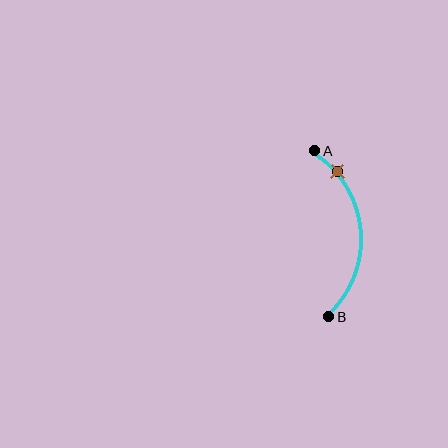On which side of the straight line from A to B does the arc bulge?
The arc bulges to the right of the straight line connecting A and B.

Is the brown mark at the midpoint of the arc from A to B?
No. The brown mark lies on the arc but is closer to endpoint A. The arc midpoint would be at the point on the curve equidistant along the arc from both A and B.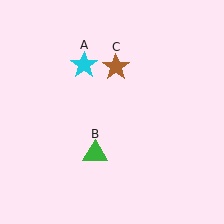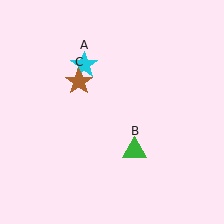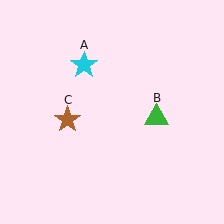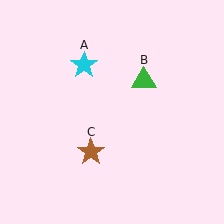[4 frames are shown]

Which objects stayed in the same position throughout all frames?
Cyan star (object A) remained stationary.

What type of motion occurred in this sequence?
The green triangle (object B), brown star (object C) rotated counterclockwise around the center of the scene.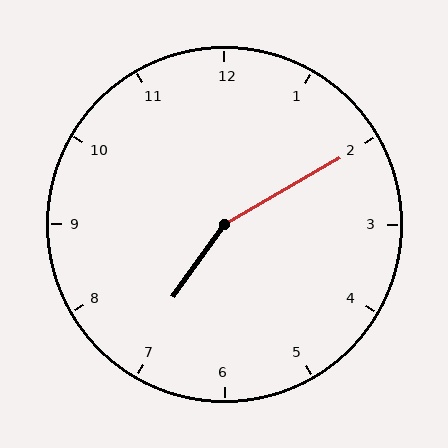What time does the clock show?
7:10.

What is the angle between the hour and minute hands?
Approximately 155 degrees.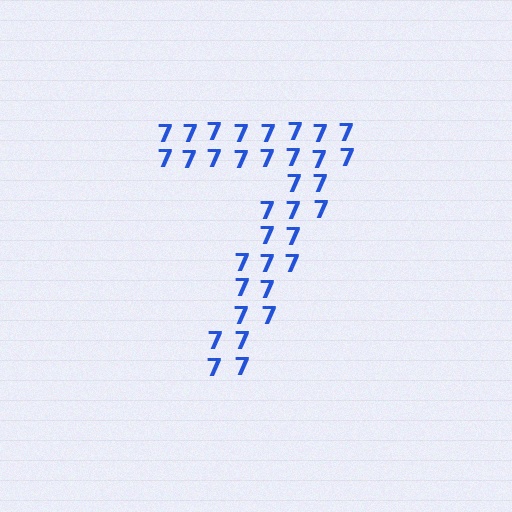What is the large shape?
The large shape is the digit 7.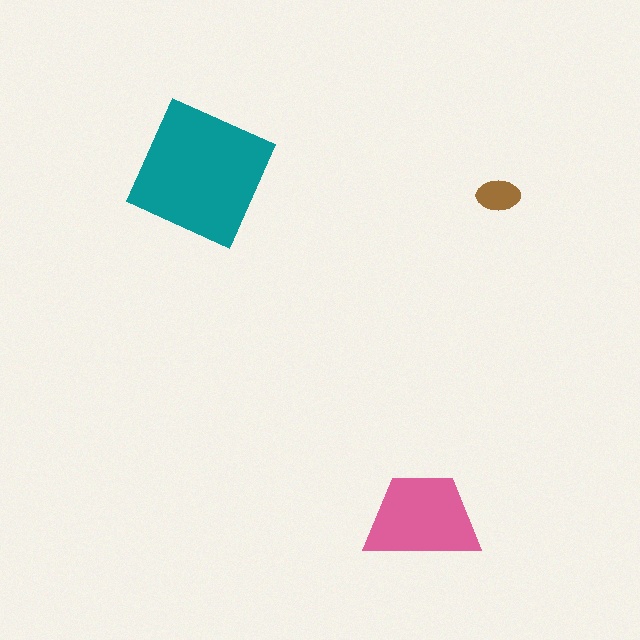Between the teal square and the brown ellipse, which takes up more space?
The teal square.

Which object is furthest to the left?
The teal square is leftmost.